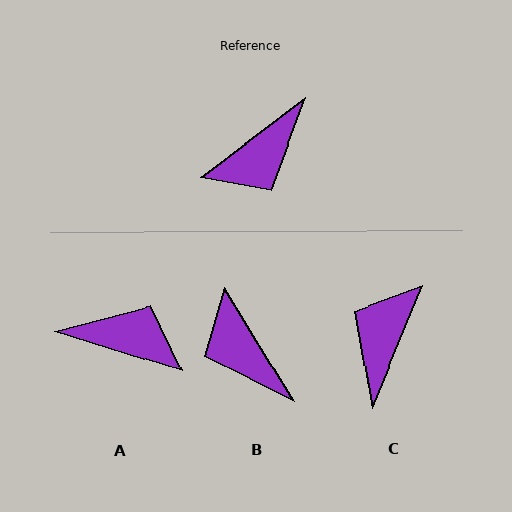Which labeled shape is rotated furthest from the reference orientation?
C, about 149 degrees away.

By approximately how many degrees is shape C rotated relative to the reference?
Approximately 149 degrees clockwise.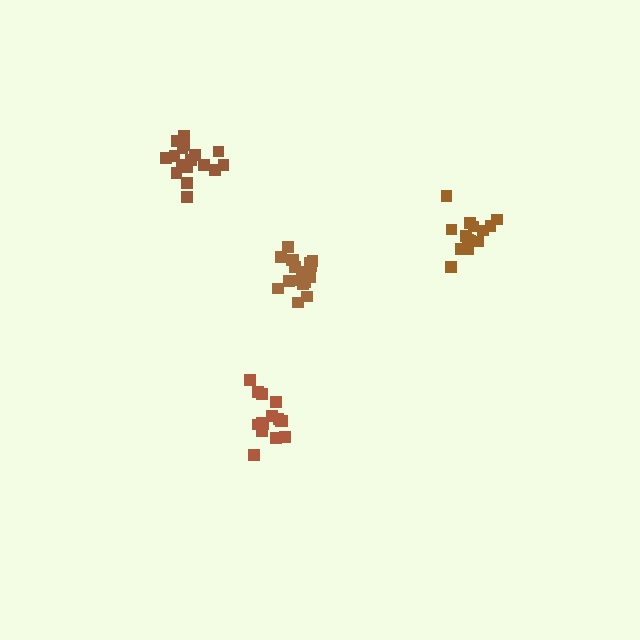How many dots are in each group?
Group 1: 18 dots, Group 2: 14 dots, Group 3: 16 dots, Group 4: 18 dots (66 total).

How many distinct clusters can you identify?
There are 4 distinct clusters.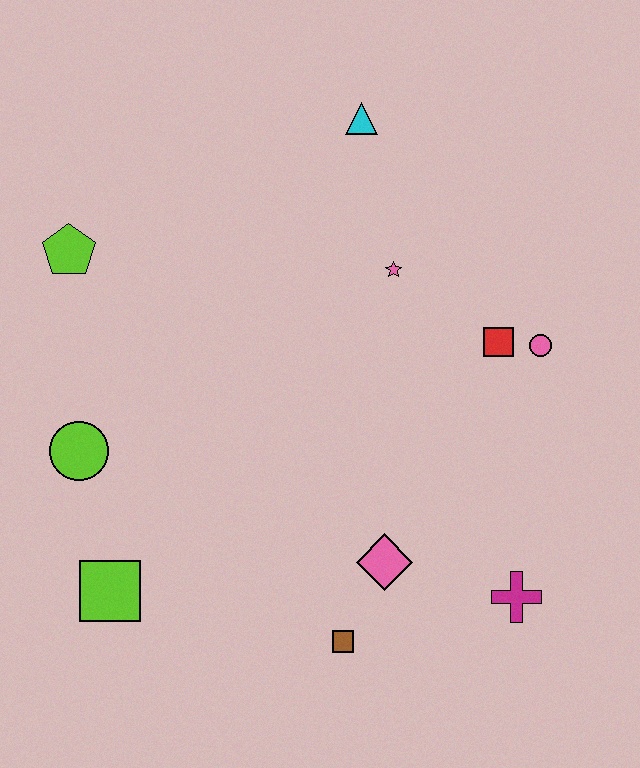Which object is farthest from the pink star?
The lime square is farthest from the pink star.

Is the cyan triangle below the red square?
No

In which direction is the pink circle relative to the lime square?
The pink circle is to the right of the lime square.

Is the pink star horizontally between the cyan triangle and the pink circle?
Yes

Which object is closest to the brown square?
The pink diamond is closest to the brown square.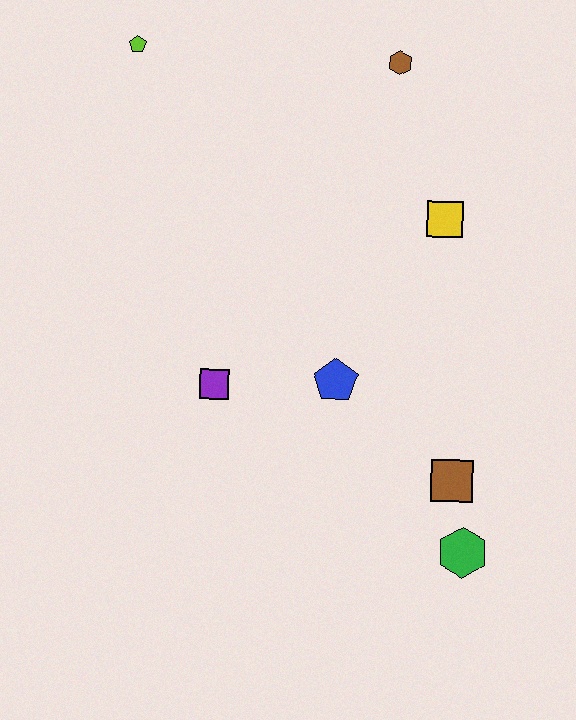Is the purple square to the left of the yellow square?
Yes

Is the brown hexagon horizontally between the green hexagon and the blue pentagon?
Yes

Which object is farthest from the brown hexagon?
The green hexagon is farthest from the brown hexagon.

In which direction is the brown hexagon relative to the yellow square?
The brown hexagon is above the yellow square.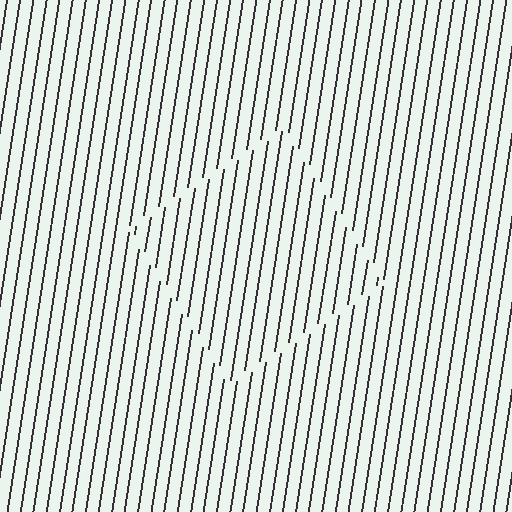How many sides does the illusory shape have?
4 sides — the line-ends trace a square.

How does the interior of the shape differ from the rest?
The interior of the shape contains the same grating, shifted by half a period — the contour is defined by the phase discontinuity where line-ends from the inner and outer gratings abut.